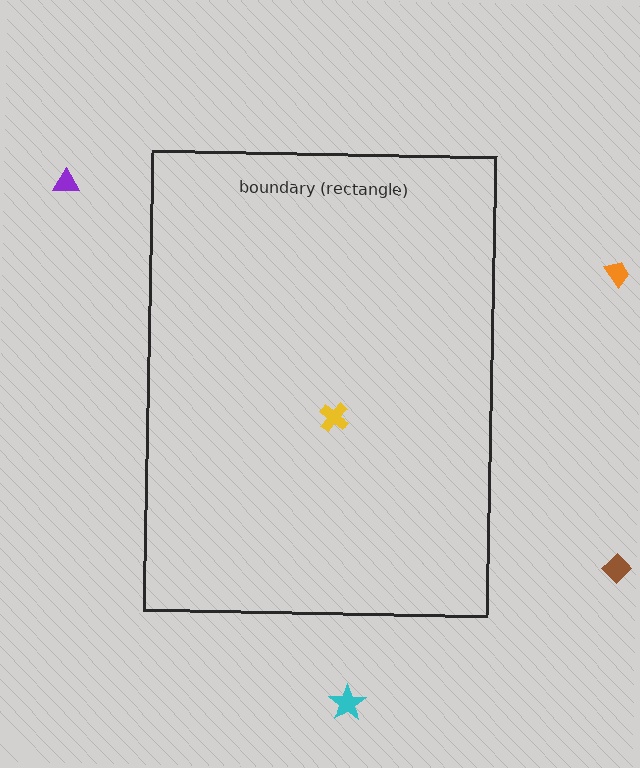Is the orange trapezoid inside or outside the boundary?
Outside.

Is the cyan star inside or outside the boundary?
Outside.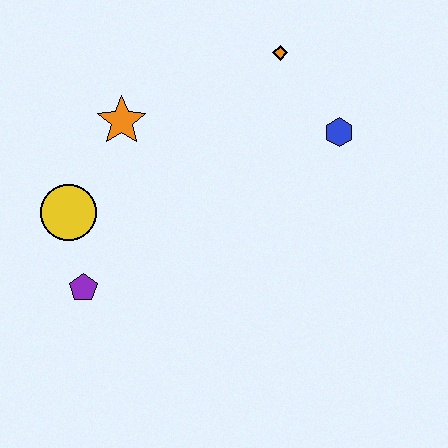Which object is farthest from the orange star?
The blue hexagon is farthest from the orange star.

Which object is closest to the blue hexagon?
The orange diamond is closest to the blue hexagon.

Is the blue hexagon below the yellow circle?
No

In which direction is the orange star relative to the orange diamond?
The orange star is to the left of the orange diamond.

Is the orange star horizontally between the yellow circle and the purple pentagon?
No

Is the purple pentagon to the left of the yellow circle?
No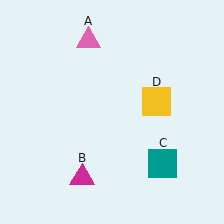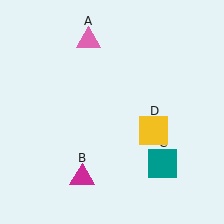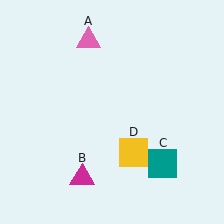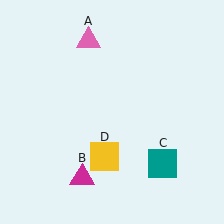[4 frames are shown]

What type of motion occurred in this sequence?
The yellow square (object D) rotated clockwise around the center of the scene.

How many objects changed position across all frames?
1 object changed position: yellow square (object D).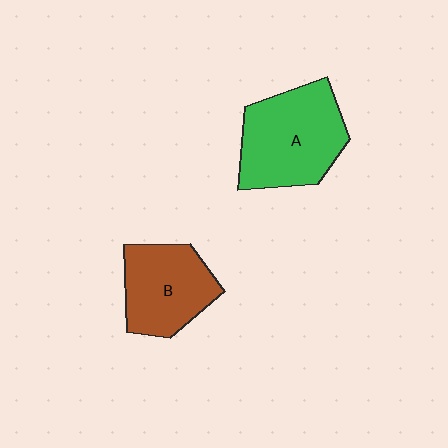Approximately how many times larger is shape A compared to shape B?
Approximately 1.3 times.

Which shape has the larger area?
Shape A (green).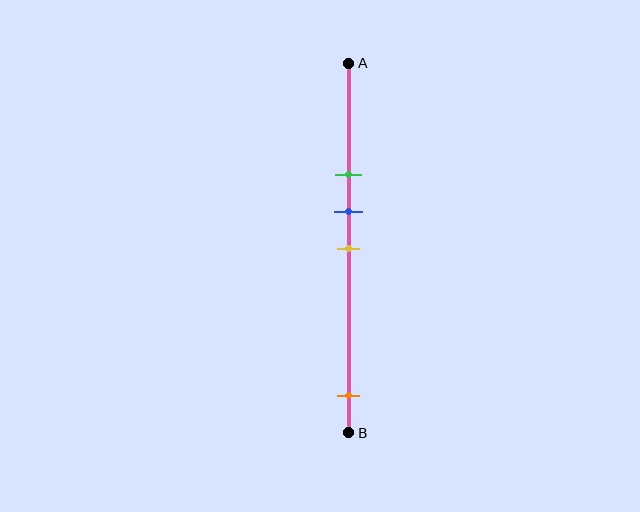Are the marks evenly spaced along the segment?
No, the marks are not evenly spaced.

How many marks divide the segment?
There are 4 marks dividing the segment.